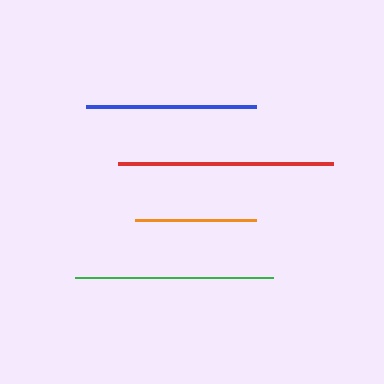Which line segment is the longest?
The red line is the longest at approximately 215 pixels.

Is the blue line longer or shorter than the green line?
The green line is longer than the blue line.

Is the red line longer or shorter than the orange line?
The red line is longer than the orange line.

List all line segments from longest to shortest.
From longest to shortest: red, green, blue, orange.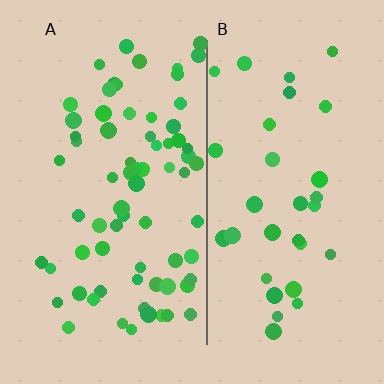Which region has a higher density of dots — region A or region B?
A (the left).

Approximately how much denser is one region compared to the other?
Approximately 2.1× — region A over region B.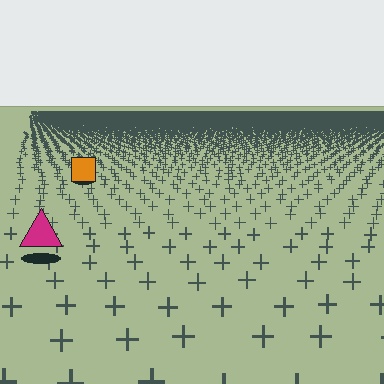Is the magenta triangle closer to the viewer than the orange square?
Yes. The magenta triangle is closer — you can tell from the texture gradient: the ground texture is coarser near it.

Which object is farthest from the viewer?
The orange square is farthest from the viewer. It appears smaller and the ground texture around it is denser.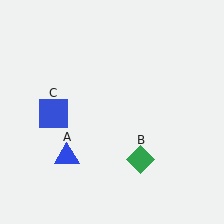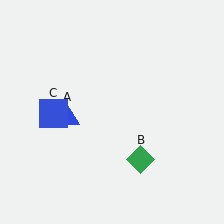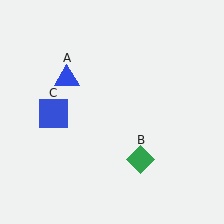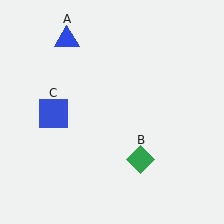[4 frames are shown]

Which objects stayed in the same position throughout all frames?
Green diamond (object B) and blue square (object C) remained stationary.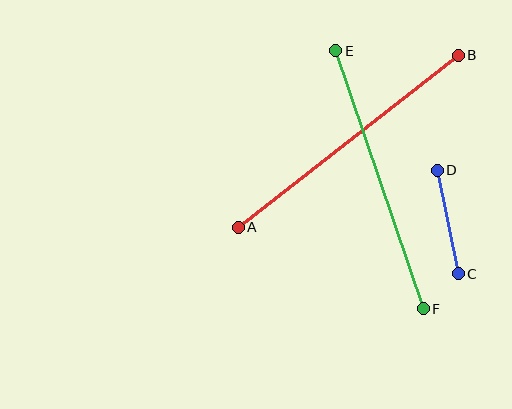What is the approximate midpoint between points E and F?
The midpoint is at approximately (380, 180) pixels.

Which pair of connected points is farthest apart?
Points A and B are farthest apart.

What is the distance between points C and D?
The distance is approximately 106 pixels.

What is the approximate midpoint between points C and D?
The midpoint is at approximately (448, 222) pixels.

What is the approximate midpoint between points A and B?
The midpoint is at approximately (348, 141) pixels.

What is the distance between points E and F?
The distance is approximately 272 pixels.